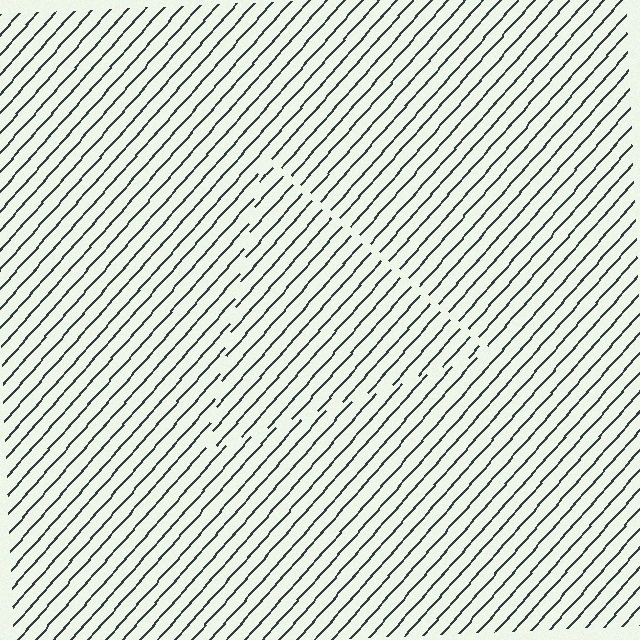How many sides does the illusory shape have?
3 sides — the line-ends trace a triangle.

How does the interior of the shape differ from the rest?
The interior of the shape contains the same grating, shifted by half a period — the contour is defined by the phase discontinuity where line-ends from the inner and outer gratings abut.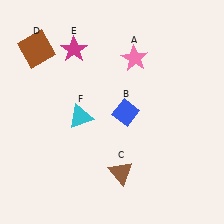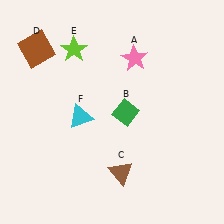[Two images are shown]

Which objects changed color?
B changed from blue to green. E changed from magenta to lime.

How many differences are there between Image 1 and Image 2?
There are 2 differences between the two images.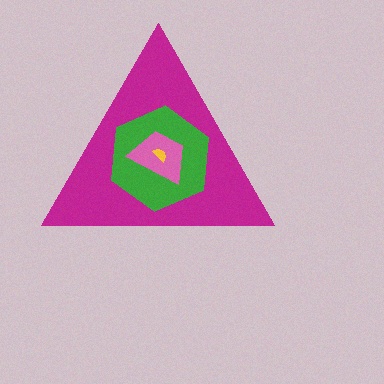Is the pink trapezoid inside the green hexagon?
Yes.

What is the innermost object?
The yellow semicircle.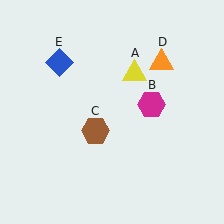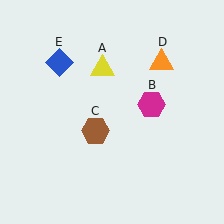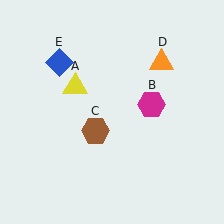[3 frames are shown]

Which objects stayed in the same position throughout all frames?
Magenta hexagon (object B) and brown hexagon (object C) and orange triangle (object D) and blue diamond (object E) remained stationary.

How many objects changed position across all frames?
1 object changed position: yellow triangle (object A).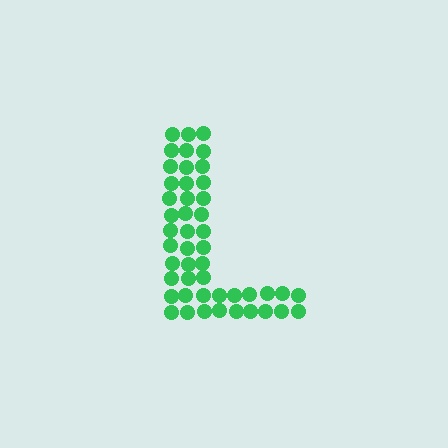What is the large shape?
The large shape is the letter L.